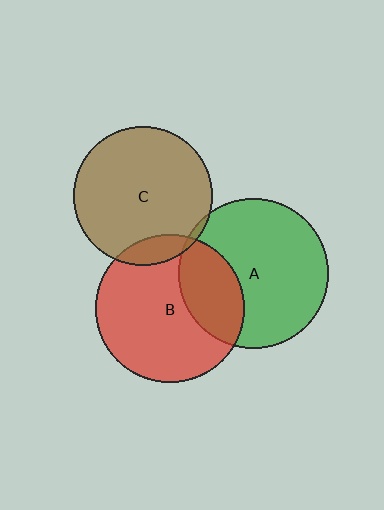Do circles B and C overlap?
Yes.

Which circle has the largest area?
Circle A (green).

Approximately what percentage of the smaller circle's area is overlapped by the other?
Approximately 10%.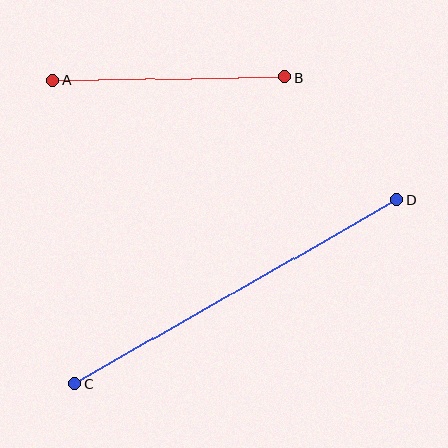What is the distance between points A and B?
The distance is approximately 232 pixels.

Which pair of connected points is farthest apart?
Points C and D are farthest apart.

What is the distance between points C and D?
The distance is approximately 371 pixels.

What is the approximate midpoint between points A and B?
The midpoint is at approximately (169, 79) pixels.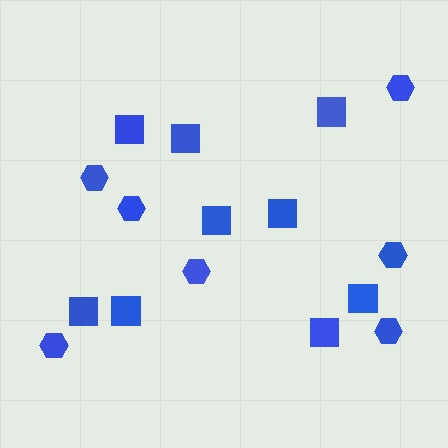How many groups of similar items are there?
There are 2 groups: one group of squares (9) and one group of hexagons (7).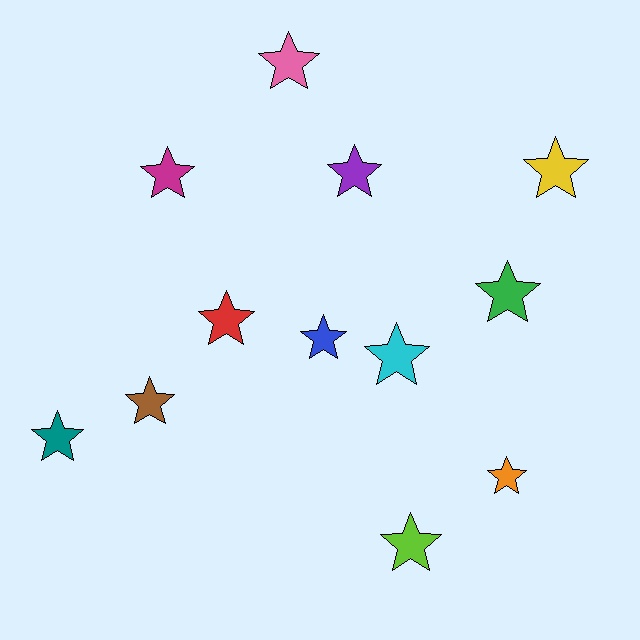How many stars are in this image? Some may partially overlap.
There are 12 stars.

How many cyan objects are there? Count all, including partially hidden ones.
There is 1 cyan object.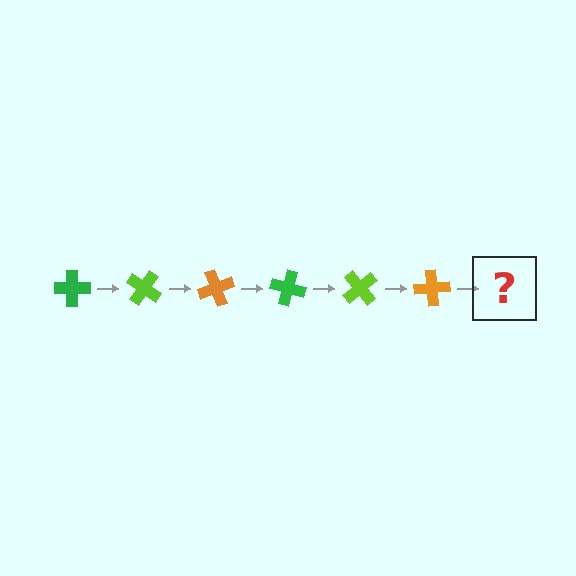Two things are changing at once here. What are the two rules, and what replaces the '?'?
The two rules are that it rotates 35 degrees each step and the color cycles through green, lime, and orange. The '?' should be a green cross, rotated 210 degrees from the start.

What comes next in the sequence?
The next element should be a green cross, rotated 210 degrees from the start.